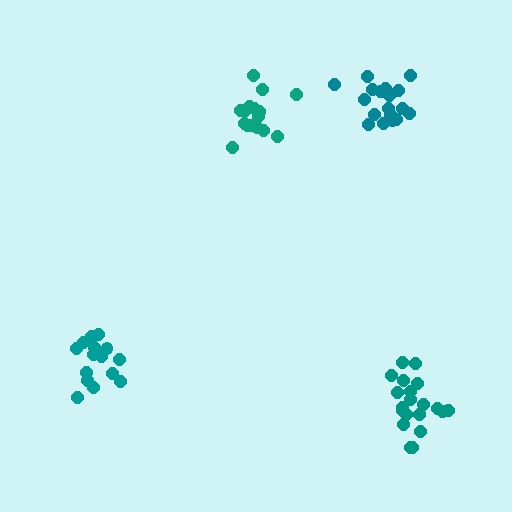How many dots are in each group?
Group 1: 20 dots, Group 2: 15 dots, Group 3: 19 dots, Group 4: 16 dots (70 total).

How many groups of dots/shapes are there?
There are 4 groups.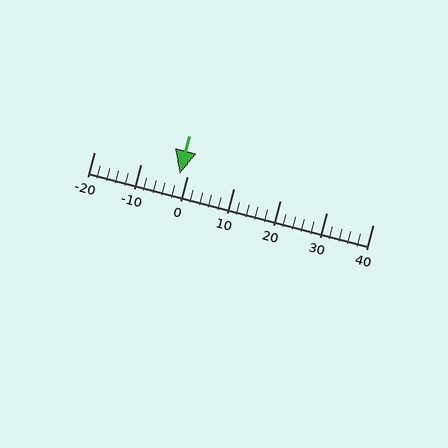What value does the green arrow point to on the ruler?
The green arrow points to approximately -2.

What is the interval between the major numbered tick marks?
The major tick marks are spaced 10 units apart.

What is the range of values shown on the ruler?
The ruler shows values from -20 to 40.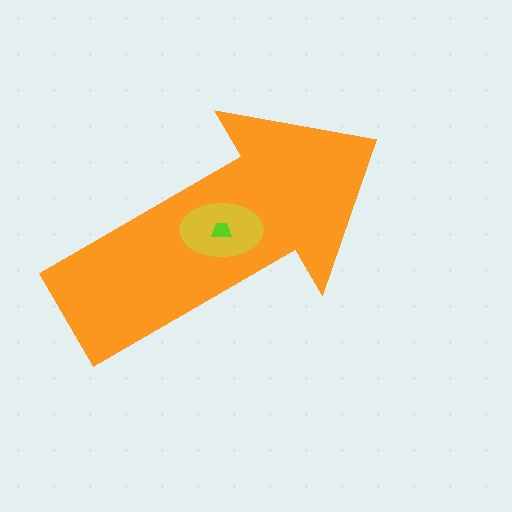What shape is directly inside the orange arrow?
The yellow ellipse.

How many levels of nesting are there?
3.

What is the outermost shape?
The orange arrow.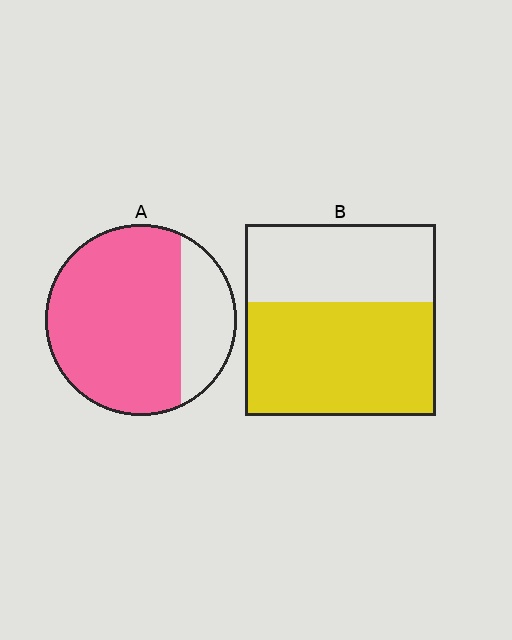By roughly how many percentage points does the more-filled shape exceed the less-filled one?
By roughly 15 percentage points (A over B).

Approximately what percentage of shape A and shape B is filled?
A is approximately 75% and B is approximately 60%.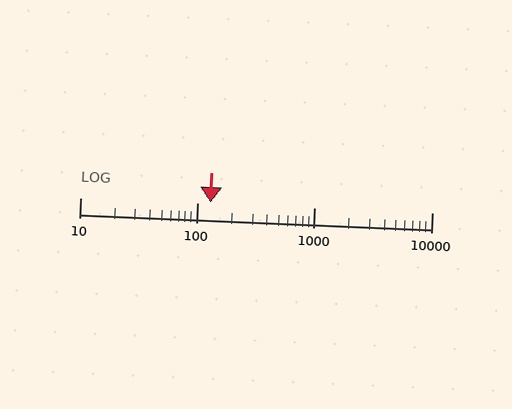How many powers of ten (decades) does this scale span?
The scale spans 3 decades, from 10 to 10000.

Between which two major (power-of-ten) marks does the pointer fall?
The pointer is between 100 and 1000.